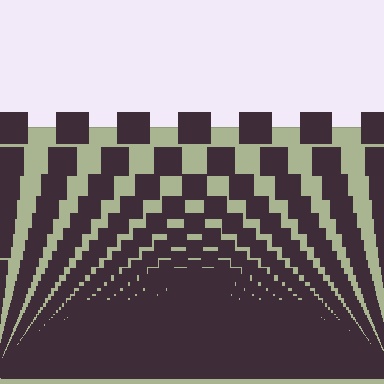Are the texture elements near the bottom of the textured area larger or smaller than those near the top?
Smaller. The gradient is inverted — elements near the bottom are smaller and denser.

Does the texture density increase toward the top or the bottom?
Density increases toward the bottom.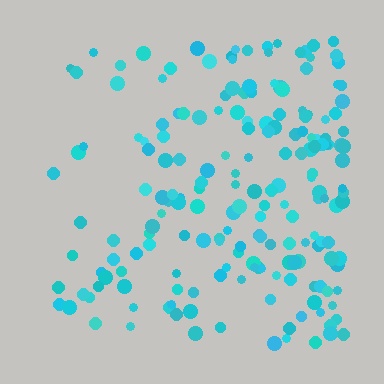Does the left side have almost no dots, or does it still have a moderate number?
Still a moderate number, just noticeably fewer than the right.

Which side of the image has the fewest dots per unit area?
The left.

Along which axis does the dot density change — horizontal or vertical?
Horizontal.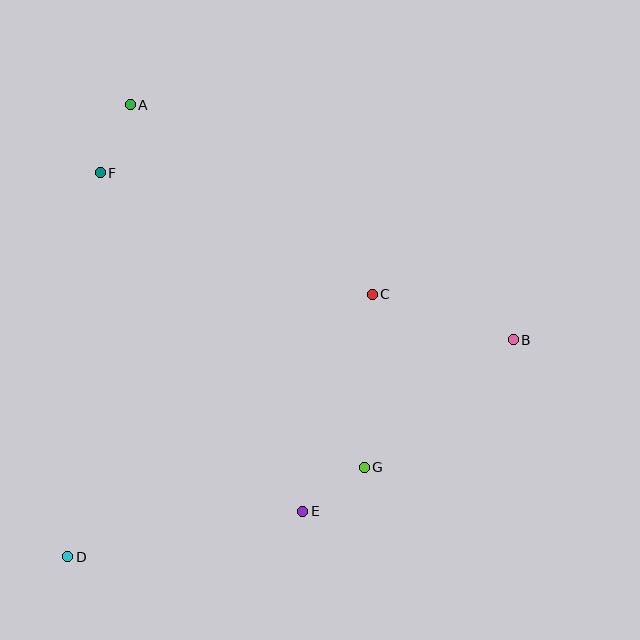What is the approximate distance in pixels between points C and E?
The distance between C and E is approximately 228 pixels.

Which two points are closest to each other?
Points A and F are closest to each other.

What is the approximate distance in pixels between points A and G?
The distance between A and G is approximately 432 pixels.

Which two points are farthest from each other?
Points B and D are farthest from each other.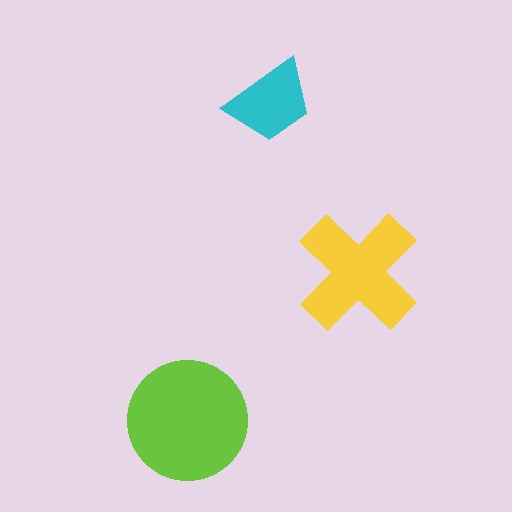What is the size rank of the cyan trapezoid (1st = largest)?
3rd.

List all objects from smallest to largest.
The cyan trapezoid, the yellow cross, the lime circle.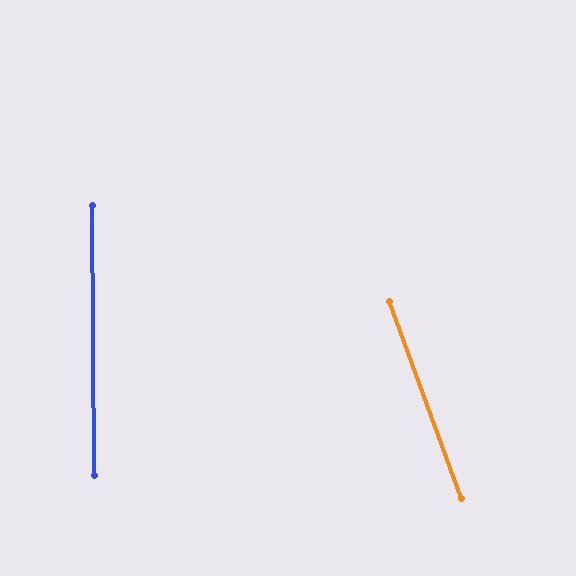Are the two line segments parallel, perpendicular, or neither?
Neither parallel nor perpendicular — they differ by about 20°.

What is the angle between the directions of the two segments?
Approximately 20 degrees.